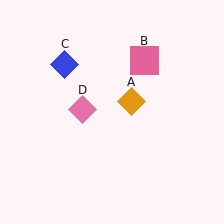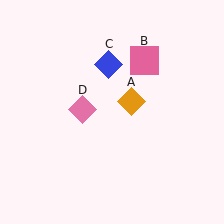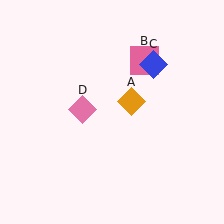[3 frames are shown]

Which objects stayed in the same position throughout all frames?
Orange diamond (object A) and pink square (object B) and pink diamond (object D) remained stationary.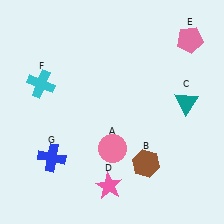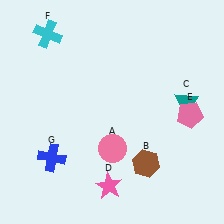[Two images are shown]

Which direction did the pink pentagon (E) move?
The pink pentagon (E) moved down.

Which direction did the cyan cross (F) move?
The cyan cross (F) moved up.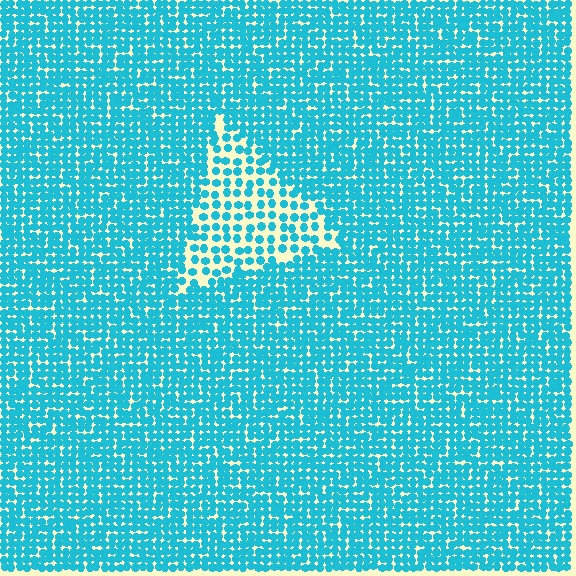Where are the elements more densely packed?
The elements are more densely packed outside the triangle boundary.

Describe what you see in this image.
The image contains small cyan elements arranged at two different densities. A triangle-shaped region is visible where the elements are less densely packed than the surrounding area.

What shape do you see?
I see a triangle.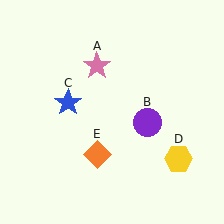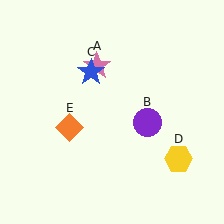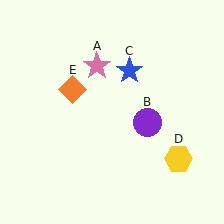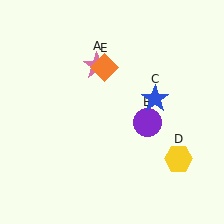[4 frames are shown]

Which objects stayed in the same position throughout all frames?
Pink star (object A) and purple circle (object B) and yellow hexagon (object D) remained stationary.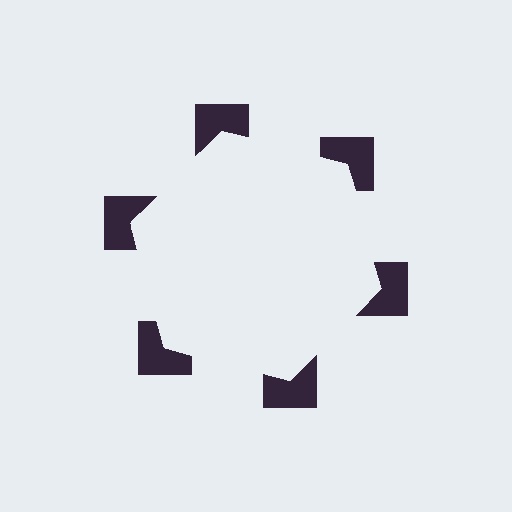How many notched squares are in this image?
There are 6 — one at each vertex of the illusory hexagon.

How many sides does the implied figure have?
6 sides.